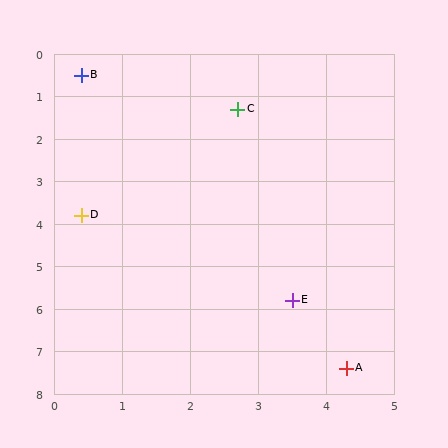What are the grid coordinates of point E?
Point E is at approximately (3.5, 5.8).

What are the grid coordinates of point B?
Point B is at approximately (0.4, 0.5).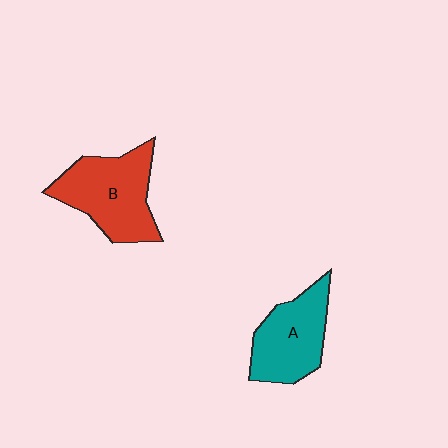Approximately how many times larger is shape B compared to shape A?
Approximately 1.2 times.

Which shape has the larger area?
Shape B (red).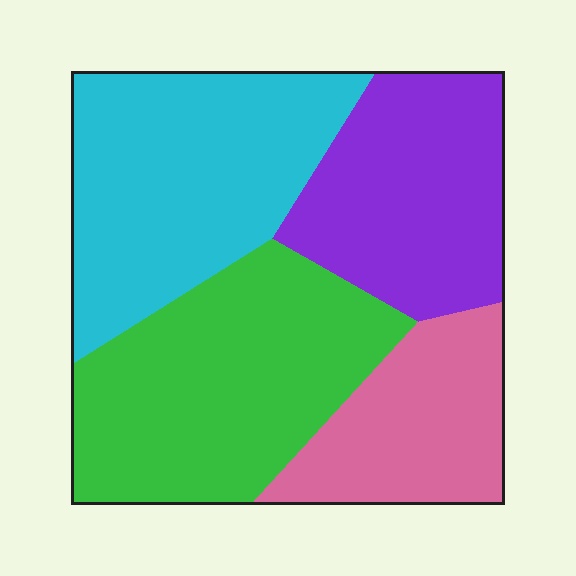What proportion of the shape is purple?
Purple takes up about one quarter (1/4) of the shape.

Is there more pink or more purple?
Purple.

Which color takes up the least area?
Pink, at roughly 15%.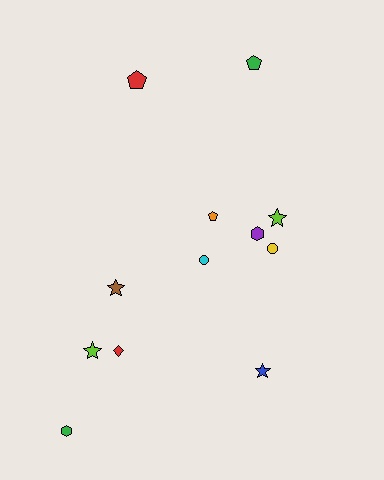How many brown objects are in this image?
There is 1 brown object.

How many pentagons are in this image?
There are 3 pentagons.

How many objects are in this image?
There are 12 objects.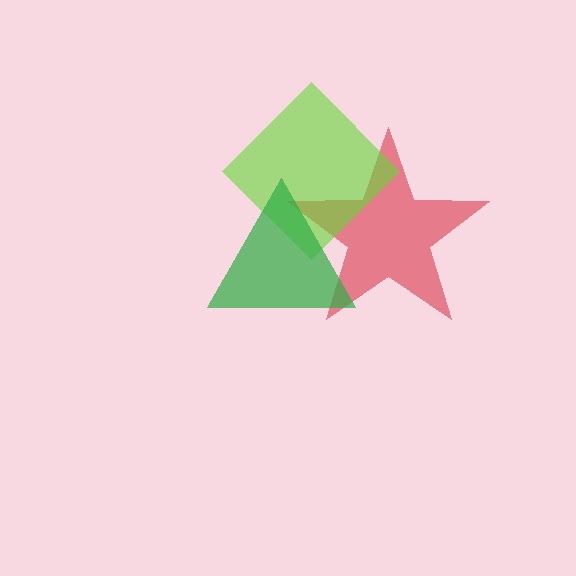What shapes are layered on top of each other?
The layered shapes are: a red star, a lime diamond, a green triangle.